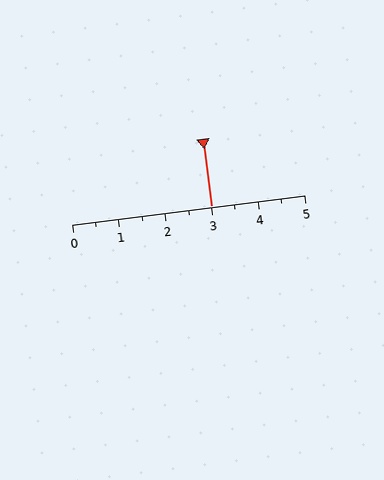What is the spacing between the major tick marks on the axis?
The major ticks are spaced 1 apart.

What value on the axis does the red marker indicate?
The marker indicates approximately 3.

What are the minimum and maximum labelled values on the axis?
The axis runs from 0 to 5.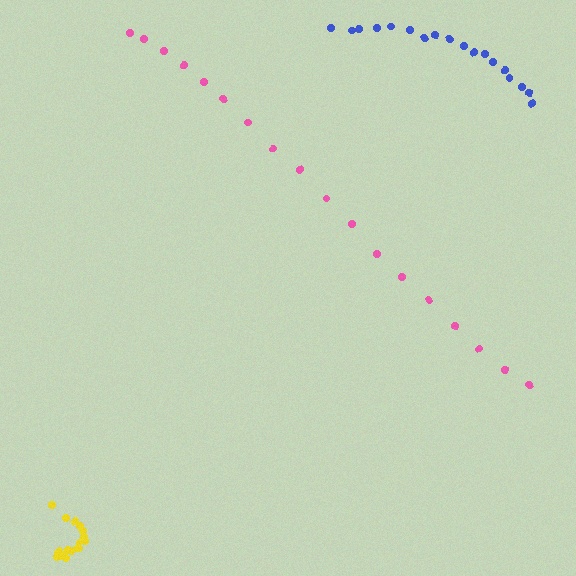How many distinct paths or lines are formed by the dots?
There are 3 distinct paths.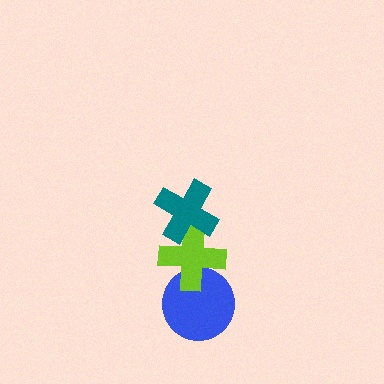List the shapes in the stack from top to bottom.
From top to bottom: the teal cross, the lime cross, the blue circle.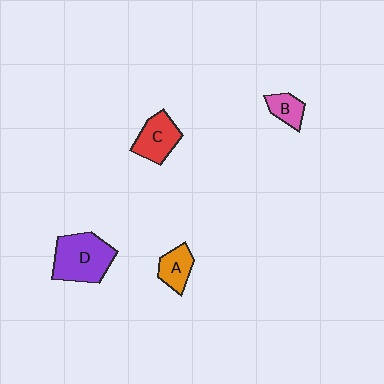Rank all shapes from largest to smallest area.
From largest to smallest: D (purple), C (red), A (orange), B (pink).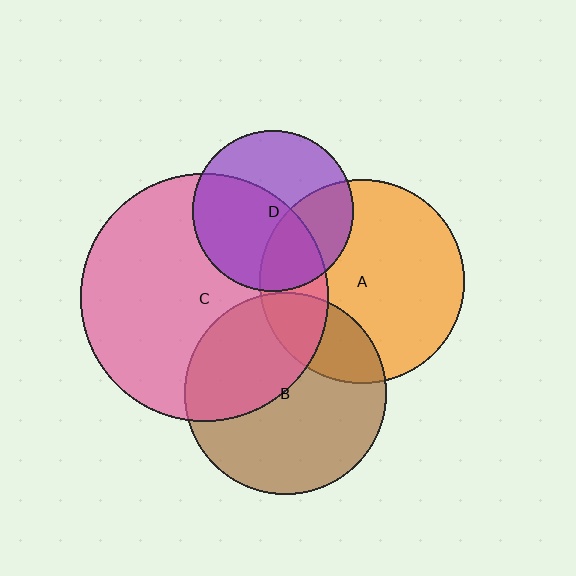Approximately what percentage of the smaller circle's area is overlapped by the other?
Approximately 25%.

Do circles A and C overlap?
Yes.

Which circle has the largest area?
Circle C (pink).